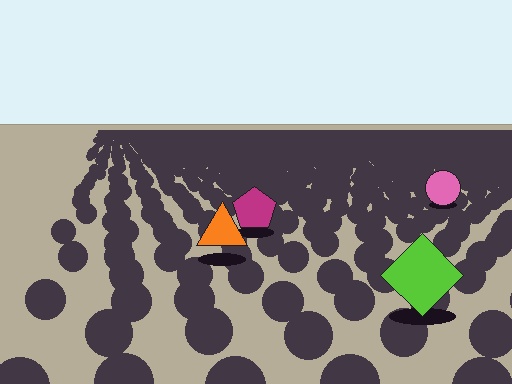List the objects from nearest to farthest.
From nearest to farthest: the lime diamond, the orange triangle, the magenta pentagon, the pink circle.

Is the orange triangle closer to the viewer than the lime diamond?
No. The lime diamond is closer — you can tell from the texture gradient: the ground texture is coarser near it.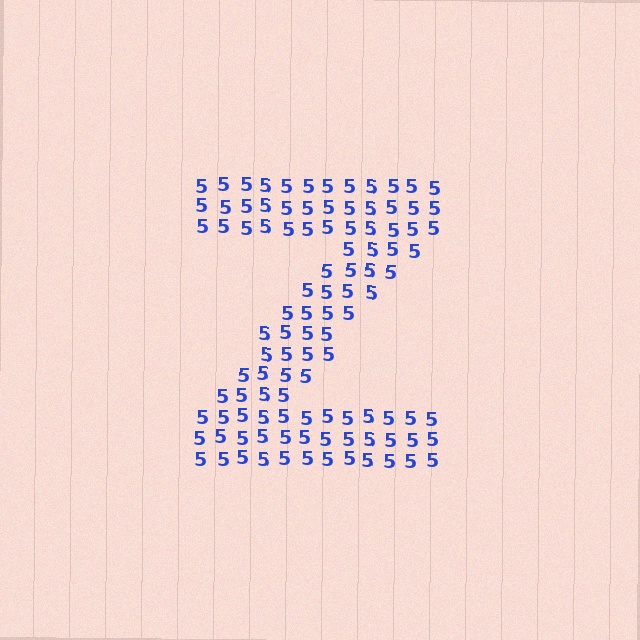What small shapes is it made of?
It is made of small digit 5's.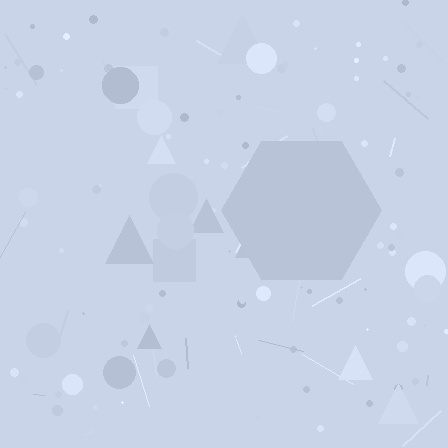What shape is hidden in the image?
A hexagon is hidden in the image.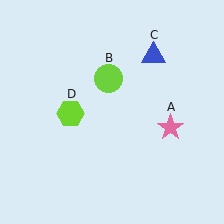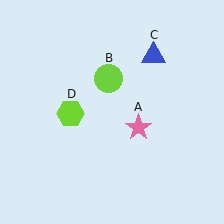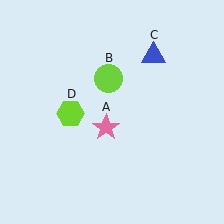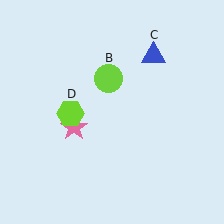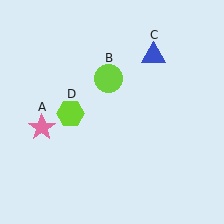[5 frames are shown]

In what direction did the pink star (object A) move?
The pink star (object A) moved left.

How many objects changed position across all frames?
1 object changed position: pink star (object A).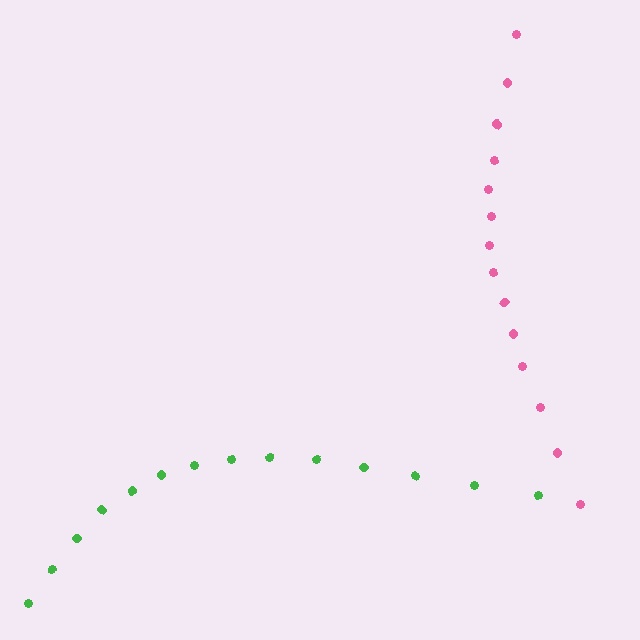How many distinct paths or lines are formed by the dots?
There are 2 distinct paths.